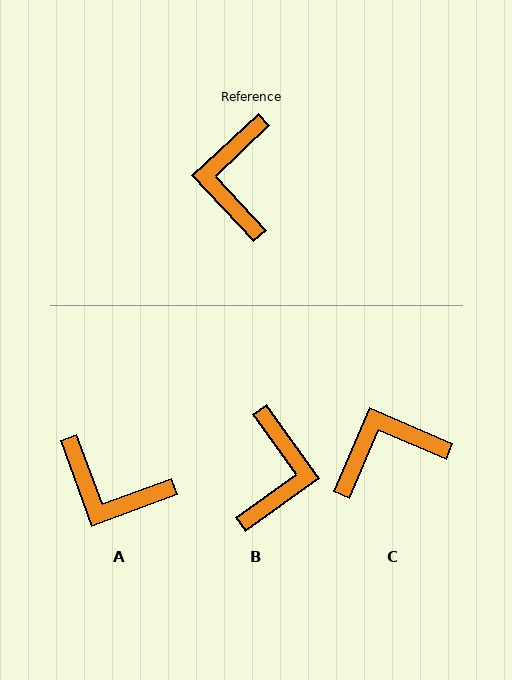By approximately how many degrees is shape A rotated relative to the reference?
Approximately 67 degrees counter-clockwise.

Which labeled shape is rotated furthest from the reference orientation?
B, about 172 degrees away.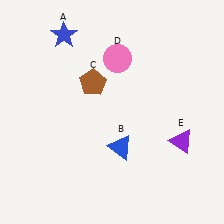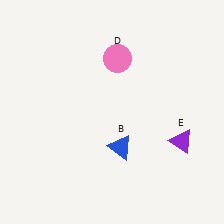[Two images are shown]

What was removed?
The brown pentagon (C), the blue star (A) were removed in Image 2.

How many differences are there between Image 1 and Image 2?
There are 2 differences between the two images.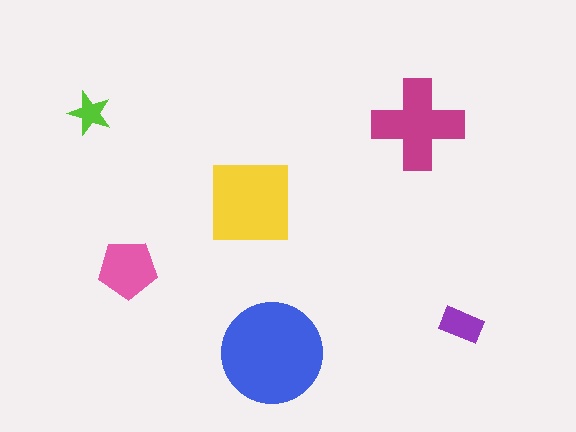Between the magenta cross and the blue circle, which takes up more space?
The blue circle.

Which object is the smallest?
The lime star.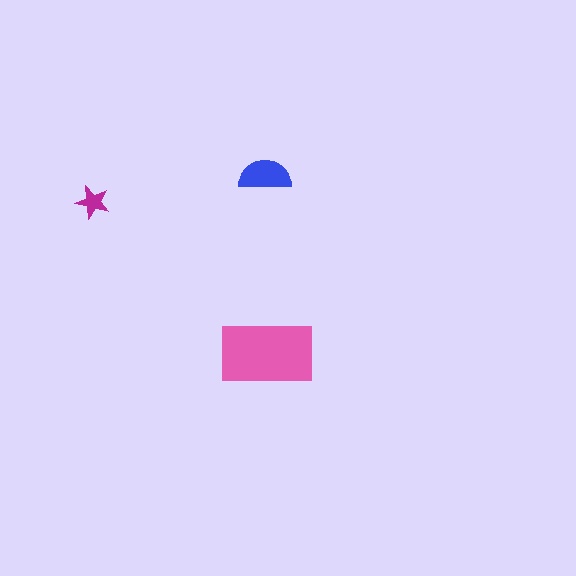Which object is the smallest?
The magenta star.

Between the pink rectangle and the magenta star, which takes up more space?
The pink rectangle.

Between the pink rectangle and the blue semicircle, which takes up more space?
The pink rectangle.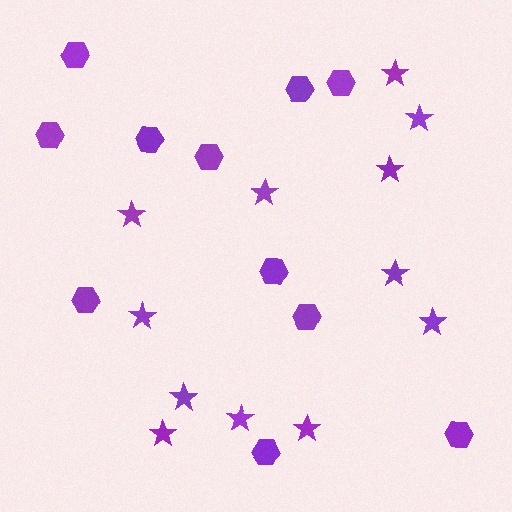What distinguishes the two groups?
There are 2 groups: one group of hexagons (11) and one group of stars (12).